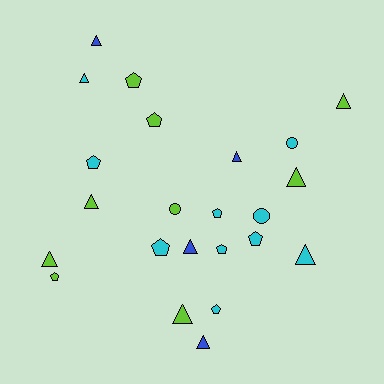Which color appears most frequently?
Cyan, with 10 objects.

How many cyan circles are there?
There are 2 cyan circles.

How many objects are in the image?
There are 23 objects.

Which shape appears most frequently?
Triangle, with 11 objects.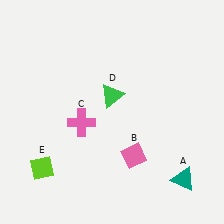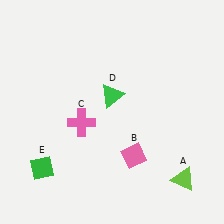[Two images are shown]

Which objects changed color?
A changed from teal to lime. E changed from lime to green.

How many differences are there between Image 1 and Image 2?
There are 2 differences between the two images.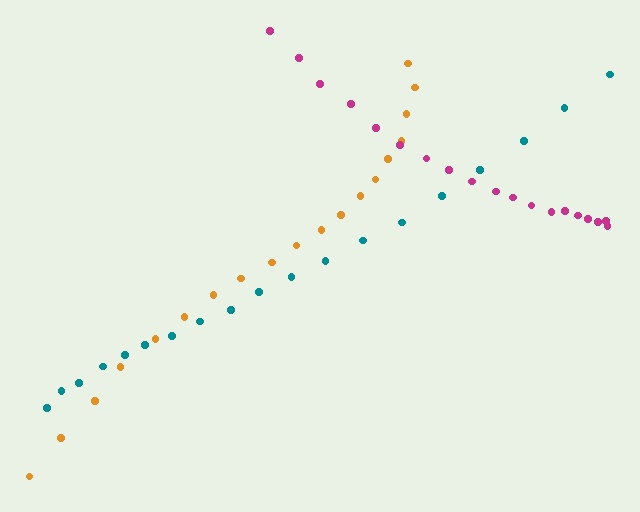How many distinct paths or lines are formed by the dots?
There are 3 distinct paths.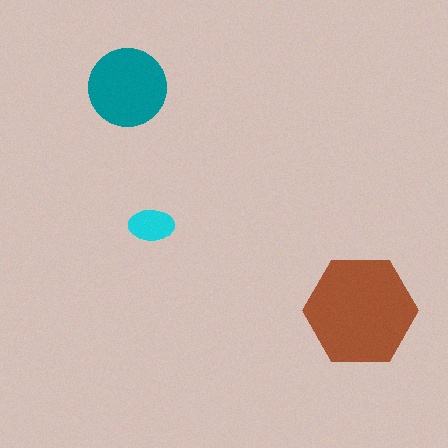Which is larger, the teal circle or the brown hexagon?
The brown hexagon.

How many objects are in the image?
There are 3 objects in the image.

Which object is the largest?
The brown hexagon.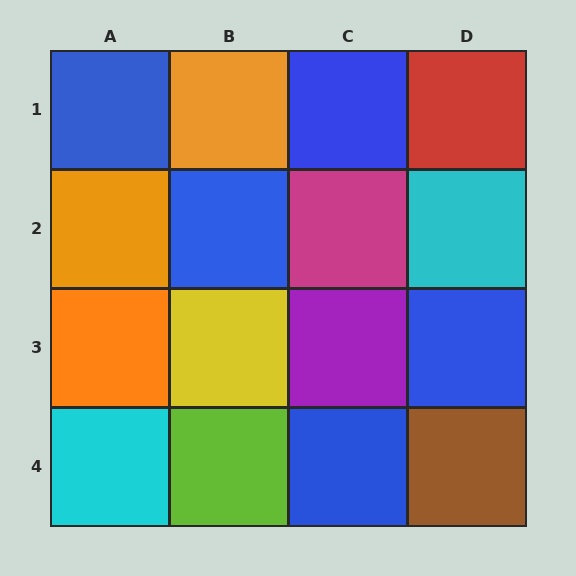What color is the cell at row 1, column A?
Blue.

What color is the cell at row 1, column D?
Red.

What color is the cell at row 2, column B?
Blue.